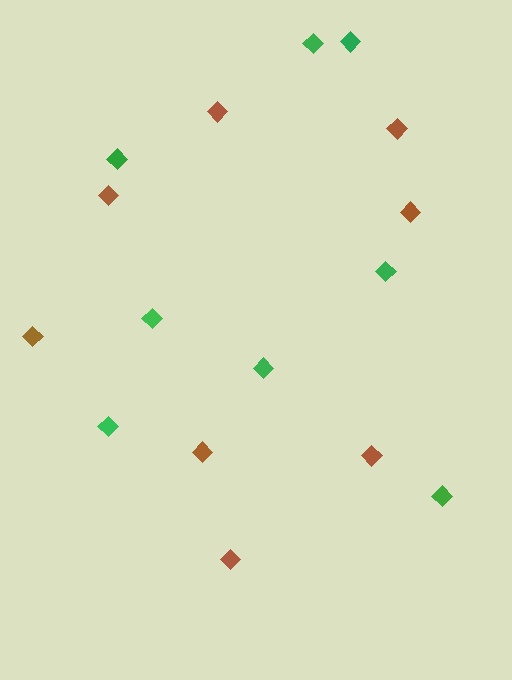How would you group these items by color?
There are 2 groups: one group of green diamonds (8) and one group of brown diamonds (8).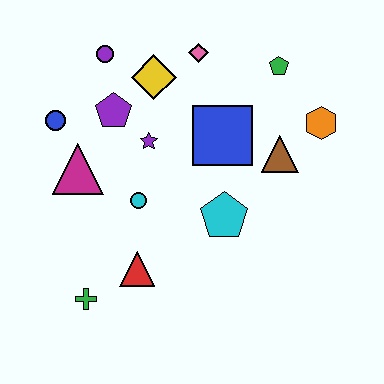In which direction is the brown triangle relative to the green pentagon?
The brown triangle is below the green pentagon.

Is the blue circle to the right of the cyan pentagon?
No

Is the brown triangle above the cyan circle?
Yes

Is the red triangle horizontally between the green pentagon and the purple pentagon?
Yes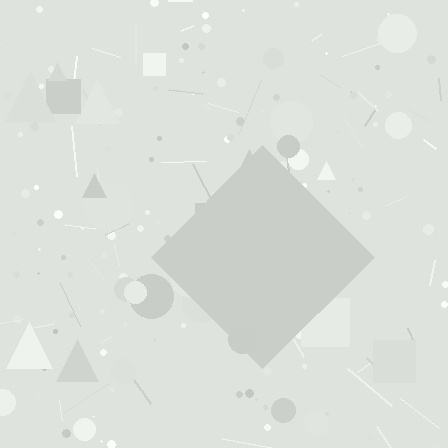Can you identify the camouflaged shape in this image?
The camouflaged shape is a diamond.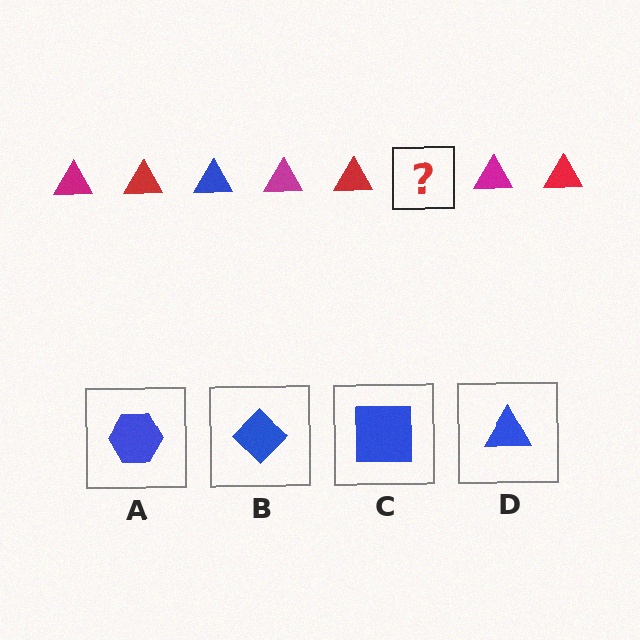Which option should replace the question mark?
Option D.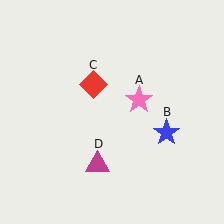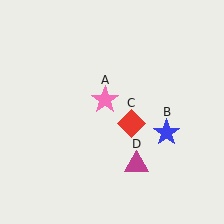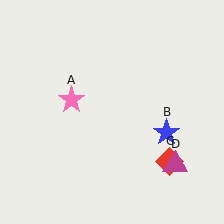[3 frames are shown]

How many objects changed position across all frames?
3 objects changed position: pink star (object A), red diamond (object C), magenta triangle (object D).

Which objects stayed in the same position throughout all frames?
Blue star (object B) remained stationary.